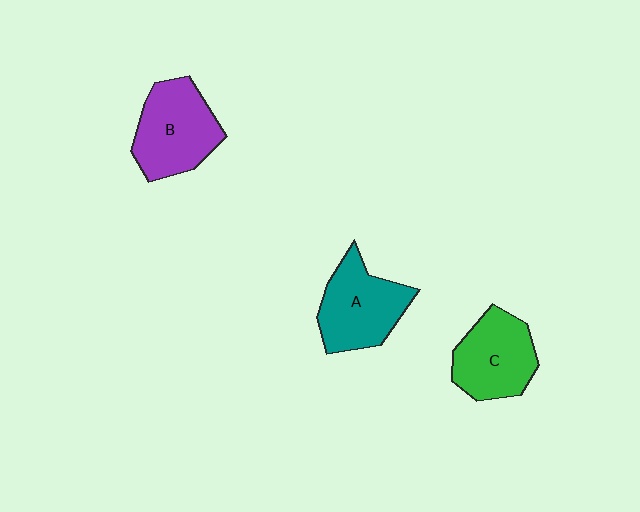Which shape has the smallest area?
Shape C (green).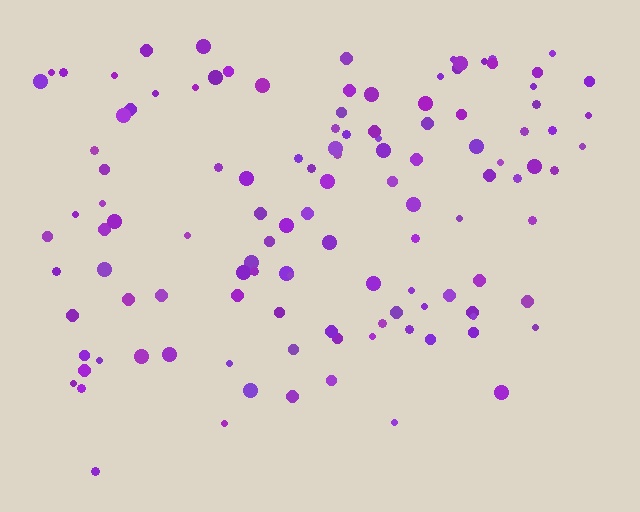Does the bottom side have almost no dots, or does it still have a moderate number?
Still a moderate number, just noticeably fewer than the top.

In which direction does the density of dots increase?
From bottom to top, with the top side densest.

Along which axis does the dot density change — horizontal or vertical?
Vertical.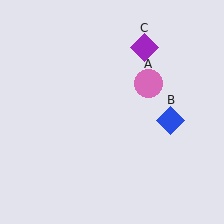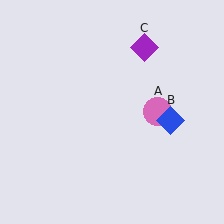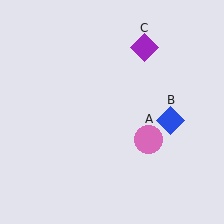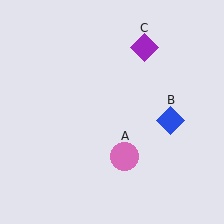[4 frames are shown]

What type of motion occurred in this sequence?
The pink circle (object A) rotated clockwise around the center of the scene.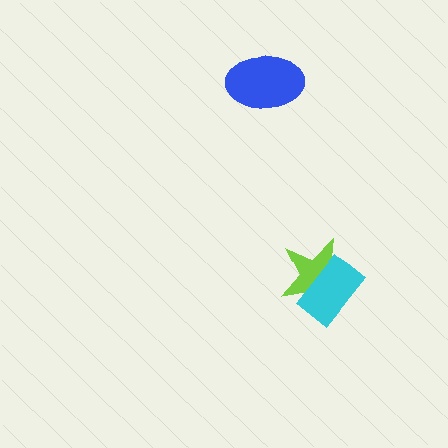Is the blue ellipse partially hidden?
No, no other shape covers it.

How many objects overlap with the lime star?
1 object overlaps with the lime star.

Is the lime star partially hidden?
Yes, it is partially covered by another shape.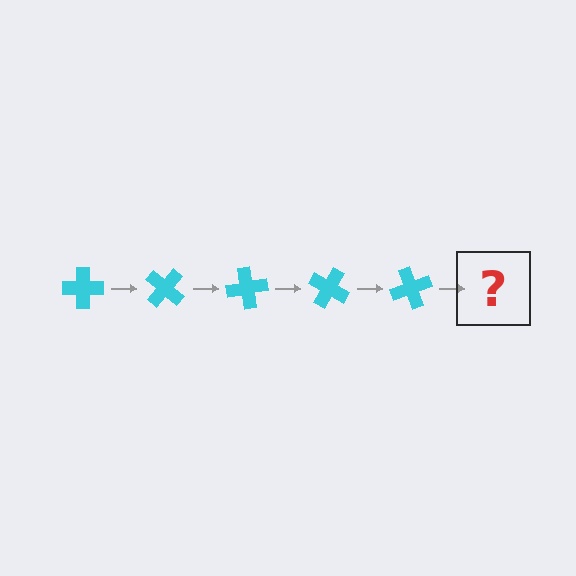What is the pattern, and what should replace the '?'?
The pattern is that the cross rotates 40 degrees each step. The '?' should be a cyan cross rotated 200 degrees.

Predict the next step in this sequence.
The next step is a cyan cross rotated 200 degrees.